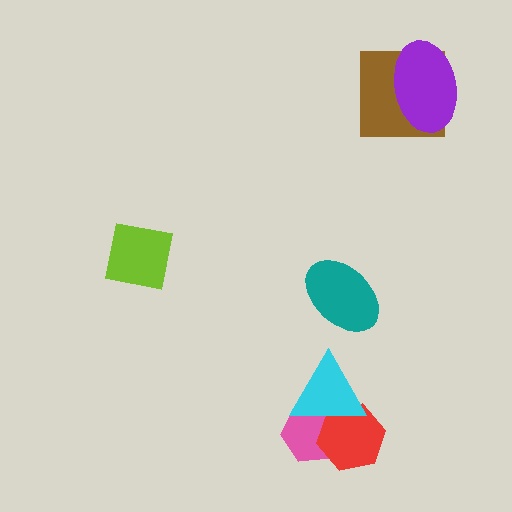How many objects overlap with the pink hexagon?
2 objects overlap with the pink hexagon.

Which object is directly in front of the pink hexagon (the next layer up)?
The red hexagon is directly in front of the pink hexagon.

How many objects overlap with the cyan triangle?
2 objects overlap with the cyan triangle.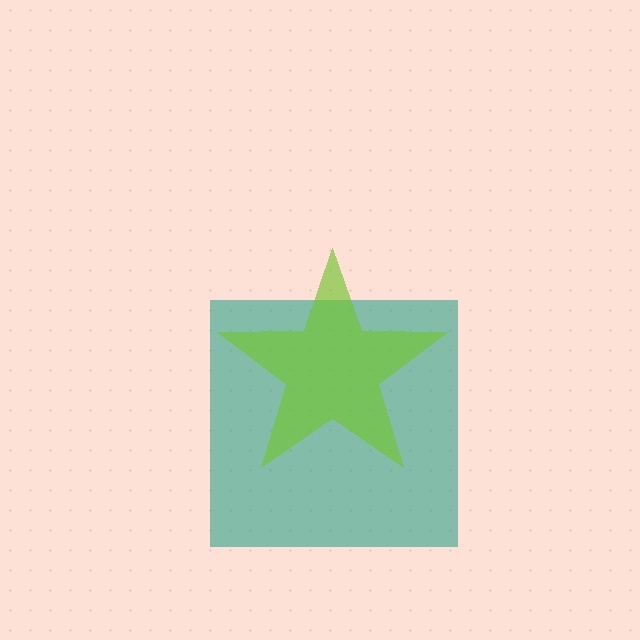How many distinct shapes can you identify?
There are 2 distinct shapes: a teal square, a lime star.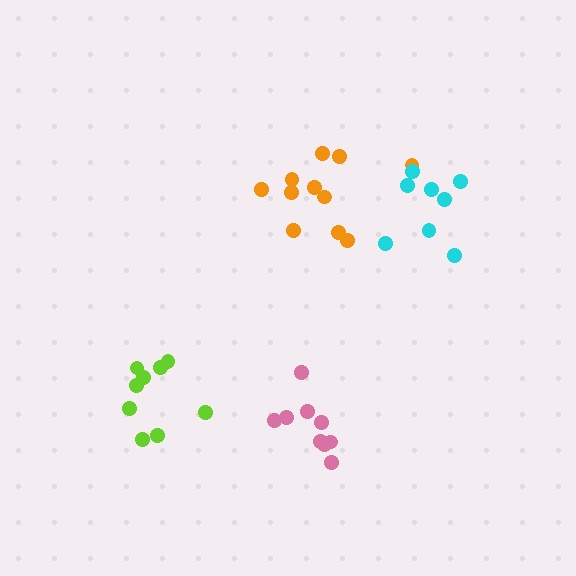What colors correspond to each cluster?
The clusters are colored: orange, pink, lime, cyan.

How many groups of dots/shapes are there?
There are 4 groups.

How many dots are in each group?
Group 1: 11 dots, Group 2: 9 dots, Group 3: 9 dots, Group 4: 8 dots (37 total).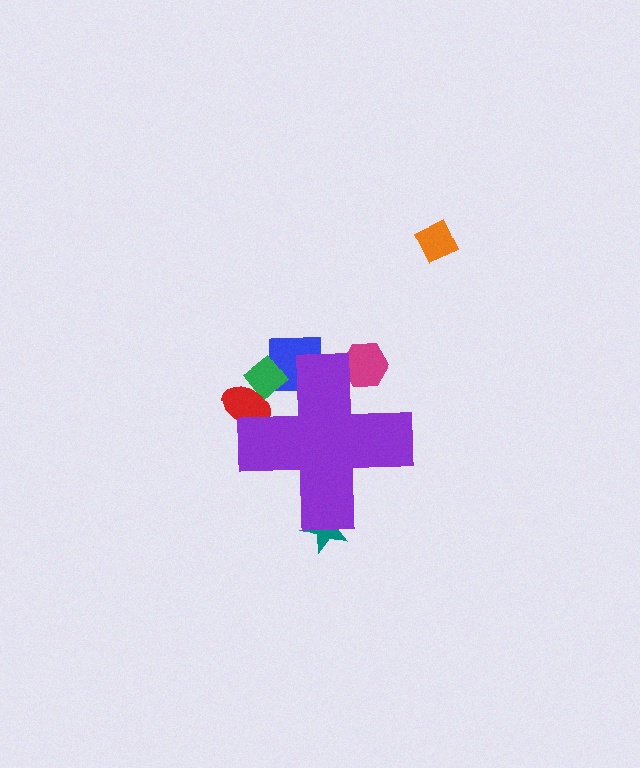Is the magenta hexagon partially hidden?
Yes, the magenta hexagon is partially hidden behind the purple cross.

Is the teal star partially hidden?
Yes, the teal star is partially hidden behind the purple cross.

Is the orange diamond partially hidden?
No, the orange diamond is fully visible.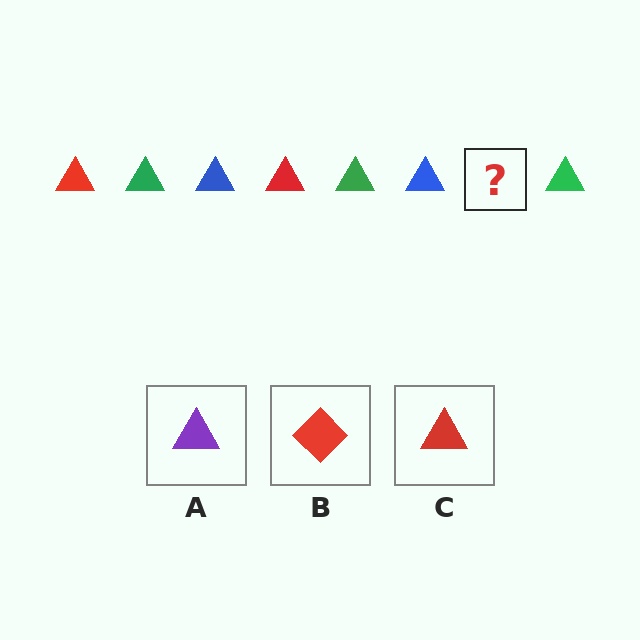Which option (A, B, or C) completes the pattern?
C.